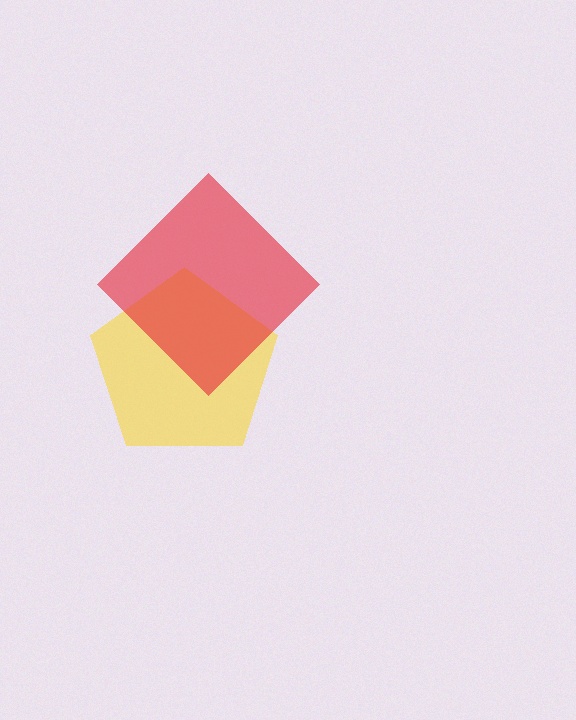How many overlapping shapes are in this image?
There are 2 overlapping shapes in the image.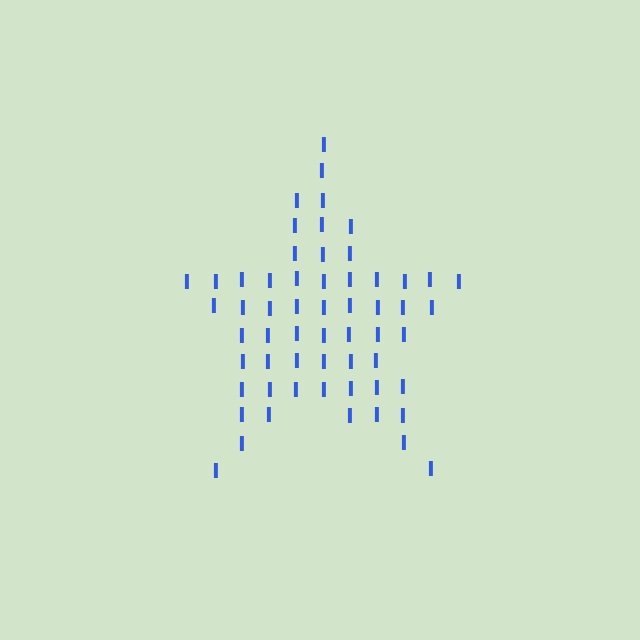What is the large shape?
The large shape is a star.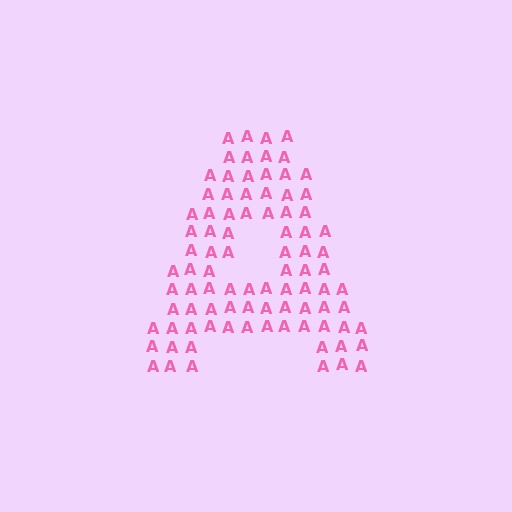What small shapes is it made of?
It is made of small letter A's.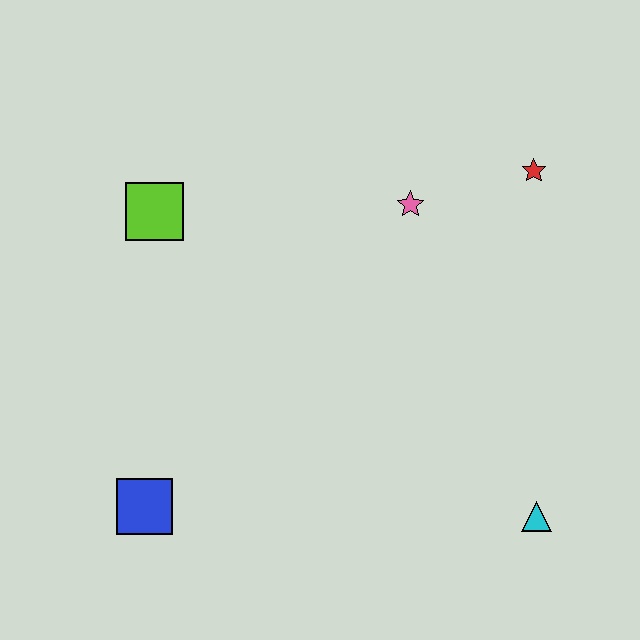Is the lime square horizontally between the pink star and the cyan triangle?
No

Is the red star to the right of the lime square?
Yes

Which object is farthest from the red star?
The blue square is farthest from the red star.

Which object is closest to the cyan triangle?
The pink star is closest to the cyan triangle.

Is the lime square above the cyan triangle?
Yes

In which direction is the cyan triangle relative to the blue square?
The cyan triangle is to the right of the blue square.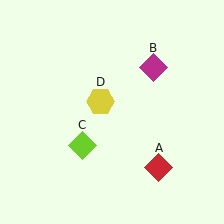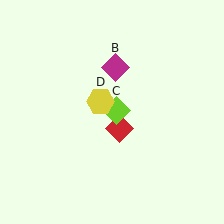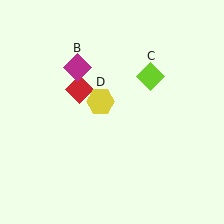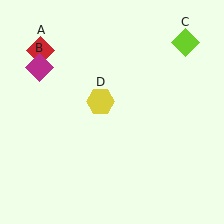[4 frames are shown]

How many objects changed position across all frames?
3 objects changed position: red diamond (object A), magenta diamond (object B), lime diamond (object C).